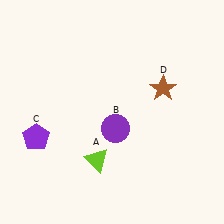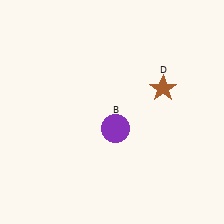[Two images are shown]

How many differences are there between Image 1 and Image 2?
There are 2 differences between the two images.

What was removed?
The lime triangle (A), the purple pentagon (C) were removed in Image 2.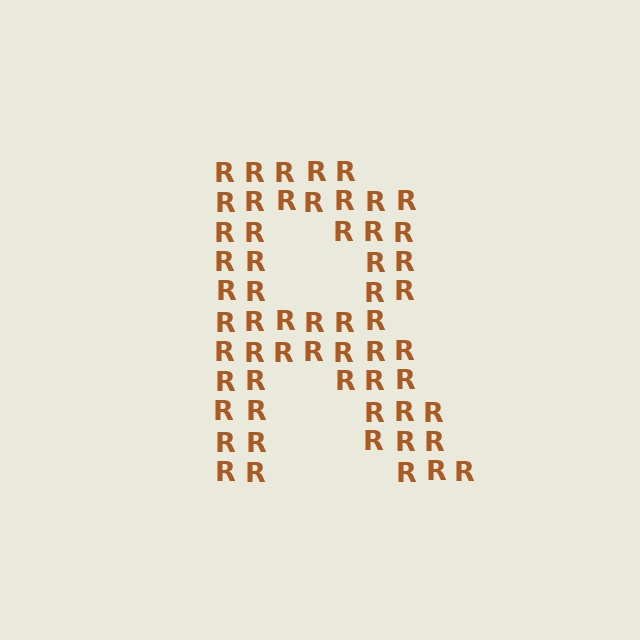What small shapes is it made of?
It is made of small letter R's.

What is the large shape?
The large shape is the letter R.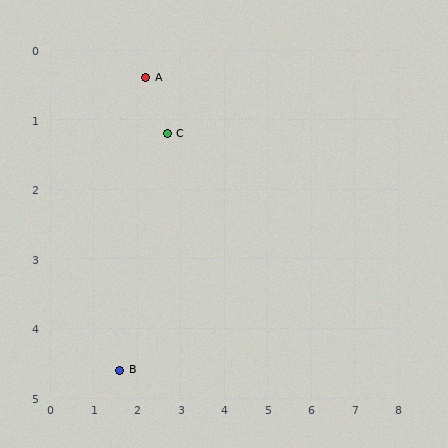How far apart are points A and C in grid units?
Points A and C are about 0.9 grid units apart.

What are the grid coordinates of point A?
Point A is at approximately (2.2, 0.4).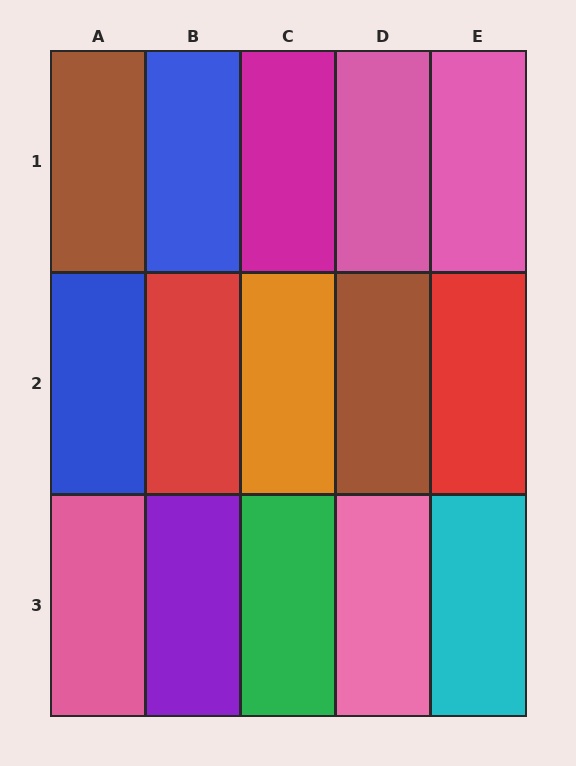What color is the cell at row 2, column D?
Brown.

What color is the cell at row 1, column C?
Magenta.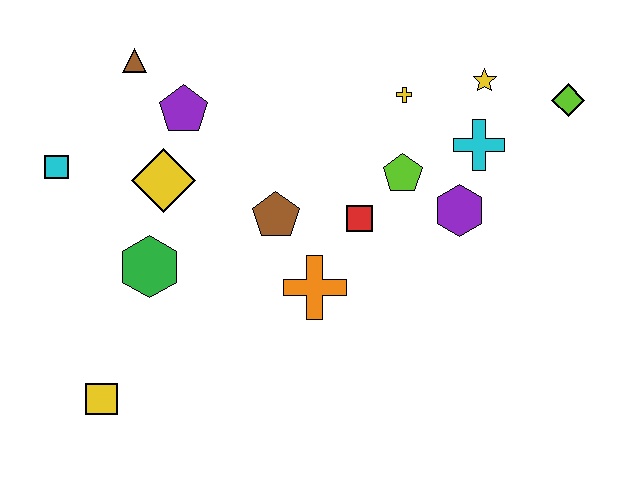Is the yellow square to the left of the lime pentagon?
Yes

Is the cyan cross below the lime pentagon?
No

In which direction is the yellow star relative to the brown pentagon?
The yellow star is to the right of the brown pentagon.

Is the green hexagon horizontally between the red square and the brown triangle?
Yes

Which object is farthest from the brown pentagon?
The lime diamond is farthest from the brown pentagon.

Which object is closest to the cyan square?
The yellow diamond is closest to the cyan square.